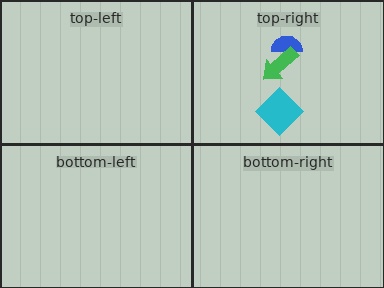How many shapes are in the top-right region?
3.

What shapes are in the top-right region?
The blue semicircle, the green arrow, the cyan diamond.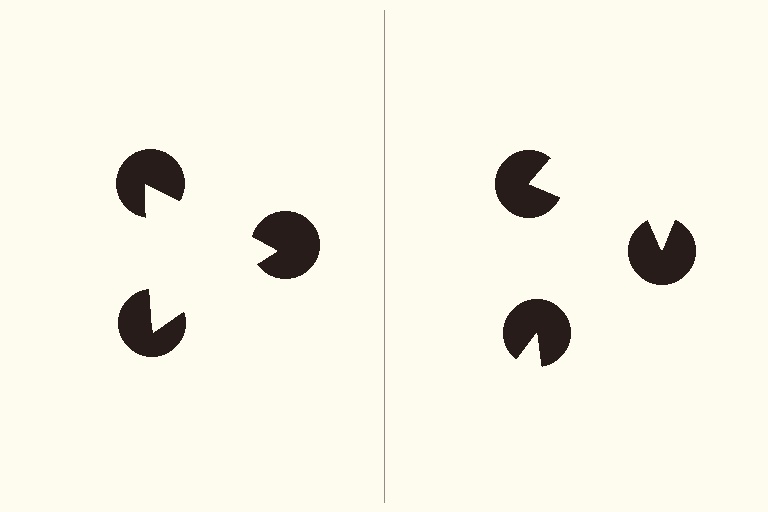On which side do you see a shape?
An illusory triangle appears on the left side. On the right side the wedge cuts are rotated, so no coherent shape forms.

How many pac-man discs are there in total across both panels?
6 — 3 on each side.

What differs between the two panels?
The pac-man discs are positioned identically on both sides; only the wedge orientations differ. On the left they align to a triangle; on the right they are misaligned.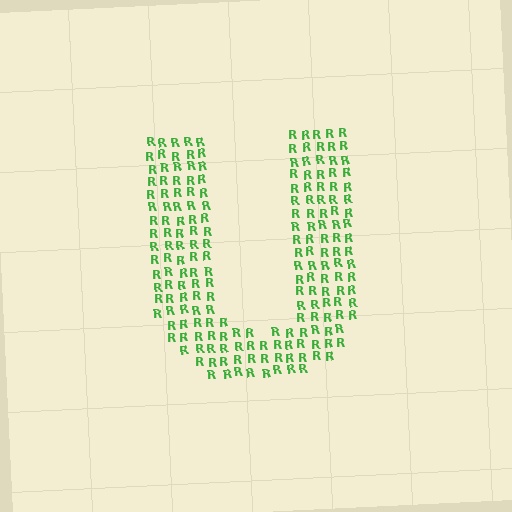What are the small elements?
The small elements are letter R's.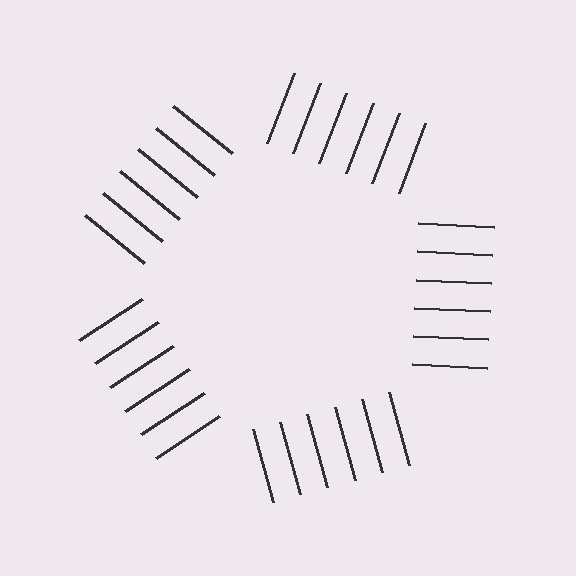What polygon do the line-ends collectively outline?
An illusory pentagon — the line segments terminate on its edges but no continuous stroke is drawn.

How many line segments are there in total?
30 — 6 along each of the 5 edges.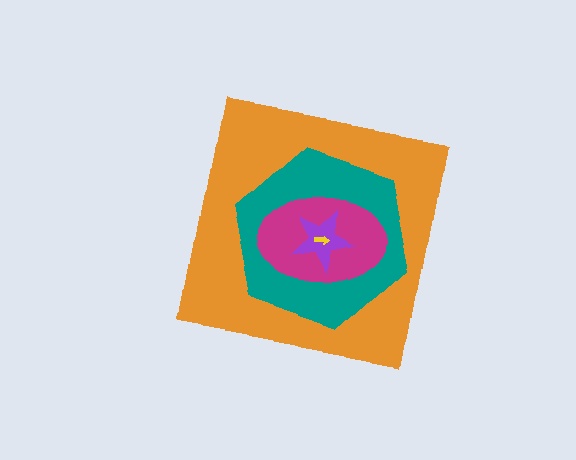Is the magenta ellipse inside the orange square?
Yes.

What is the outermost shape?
The orange square.